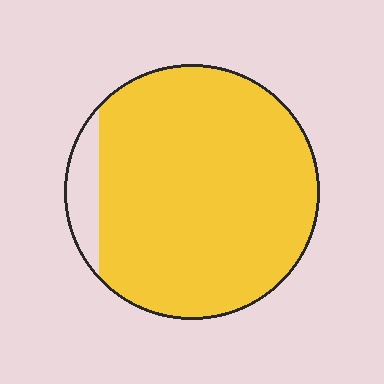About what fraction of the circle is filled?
About nine tenths (9/10).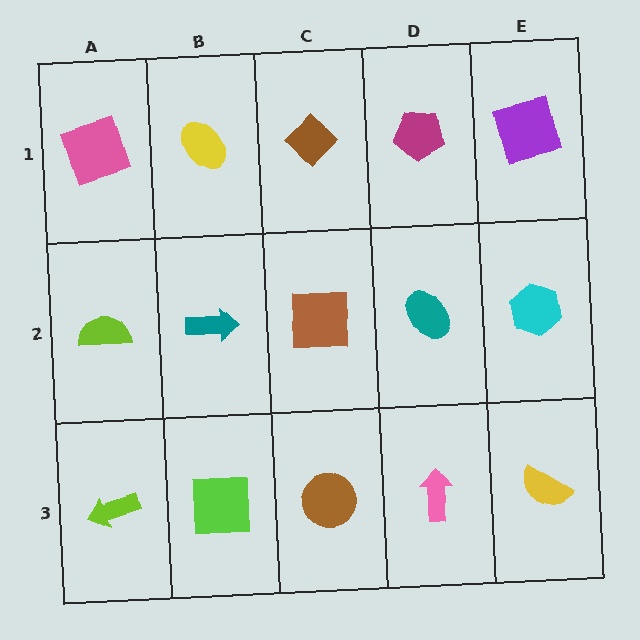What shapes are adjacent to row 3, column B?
A teal arrow (row 2, column B), a lime arrow (row 3, column A), a brown circle (row 3, column C).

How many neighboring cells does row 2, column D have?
4.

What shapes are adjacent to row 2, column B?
A yellow ellipse (row 1, column B), a lime square (row 3, column B), a lime semicircle (row 2, column A), a brown square (row 2, column C).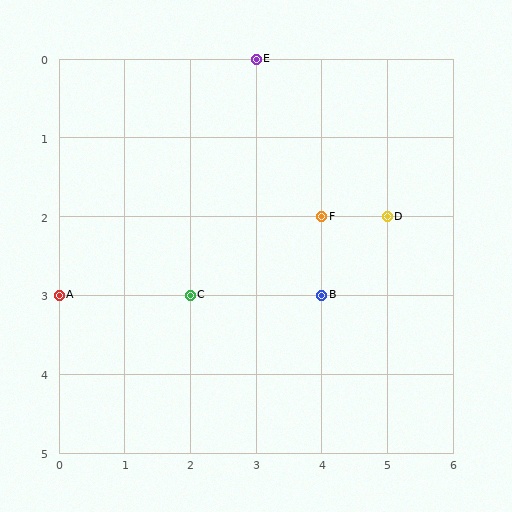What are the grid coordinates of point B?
Point B is at grid coordinates (4, 3).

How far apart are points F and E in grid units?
Points F and E are 1 column and 2 rows apart (about 2.2 grid units diagonally).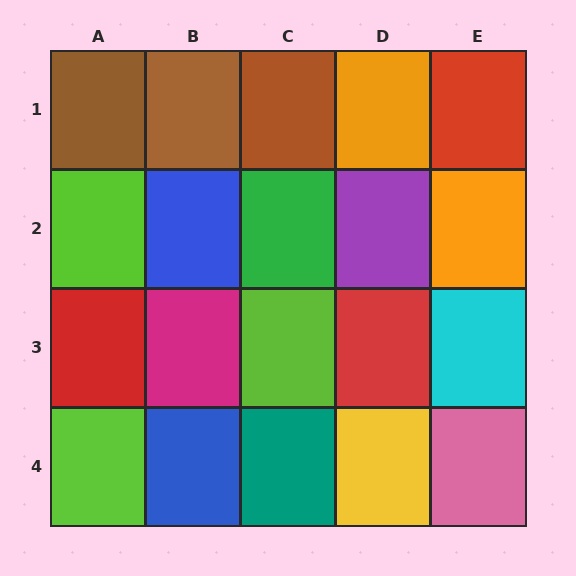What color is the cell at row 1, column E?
Red.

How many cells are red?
3 cells are red.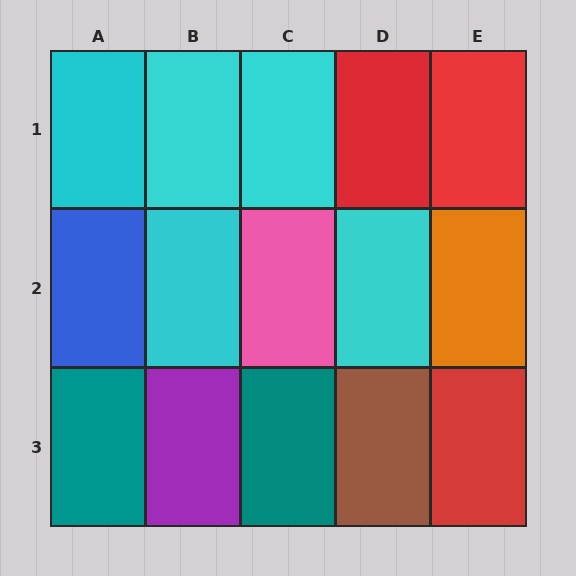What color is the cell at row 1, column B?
Cyan.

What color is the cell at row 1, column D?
Red.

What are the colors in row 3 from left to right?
Teal, purple, teal, brown, red.